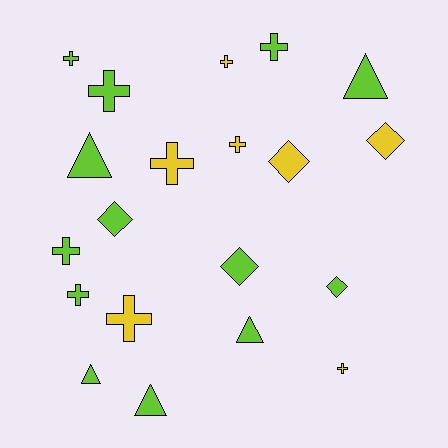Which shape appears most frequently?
Cross, with 10 objects.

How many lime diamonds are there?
There are 3 lime diamonds.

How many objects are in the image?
There are 20 objects.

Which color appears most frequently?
Lime, with 13 objects.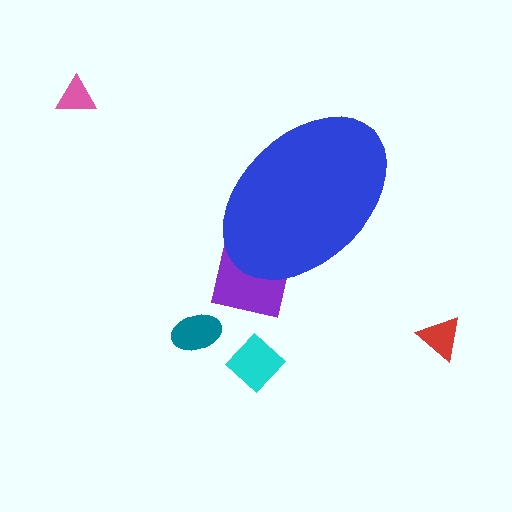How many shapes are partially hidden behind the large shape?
1 shape is partially hidden.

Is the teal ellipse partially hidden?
No, the teal ellipse is fully visible.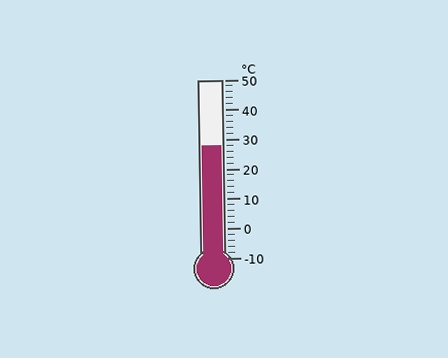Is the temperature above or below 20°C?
The temperature is above 20°C.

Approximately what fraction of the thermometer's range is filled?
The thermometer is filled to approximately 65% of its range.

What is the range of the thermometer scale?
The thermometer scale ranges from -10°C to 50°C.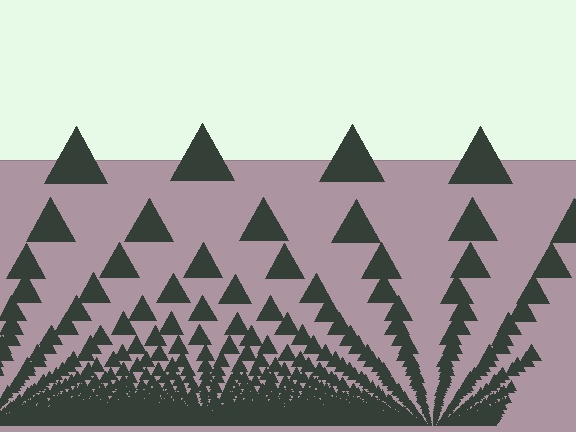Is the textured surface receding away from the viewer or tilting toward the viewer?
The surface appears to tilt toward the viewer. Texture elements get larger and sparser toward the top.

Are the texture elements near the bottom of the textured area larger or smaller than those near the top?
Smaller. The gradient is inverted — elements near the bottom are smaller and denser.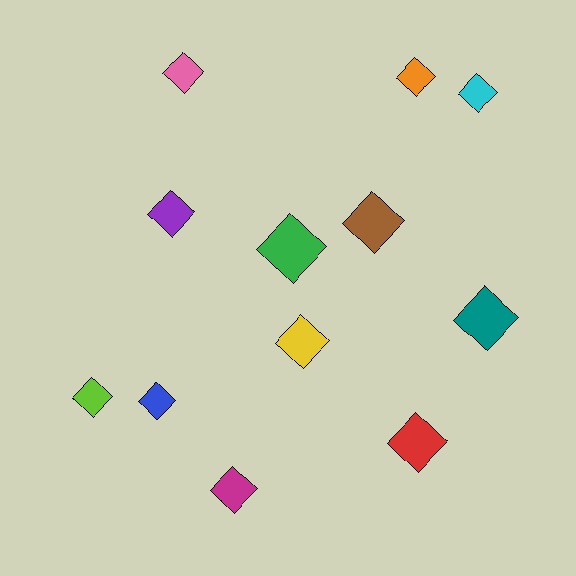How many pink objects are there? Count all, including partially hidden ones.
There is 1 pink object.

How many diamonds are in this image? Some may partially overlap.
There are 12 diamonds.